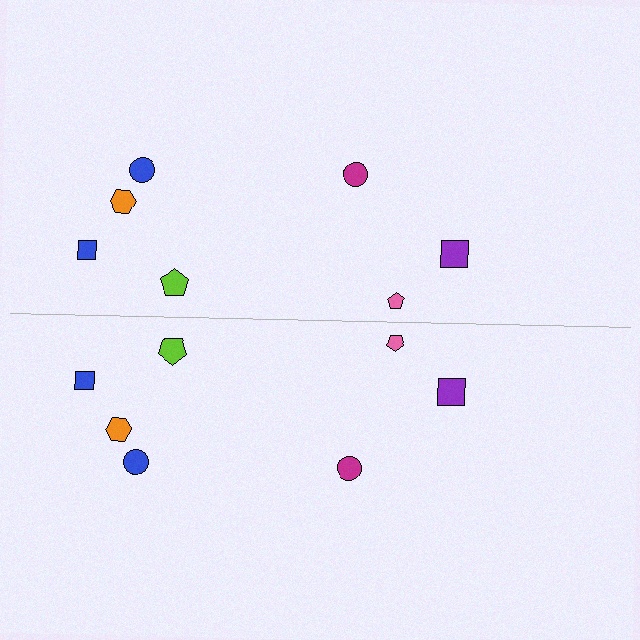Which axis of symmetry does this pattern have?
The pattern has a horizontal axis of symmetry running through the center of the image.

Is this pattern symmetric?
Yes, this pattern has bilateral (reflection) symmetry.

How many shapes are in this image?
There are 14 shapes in this image.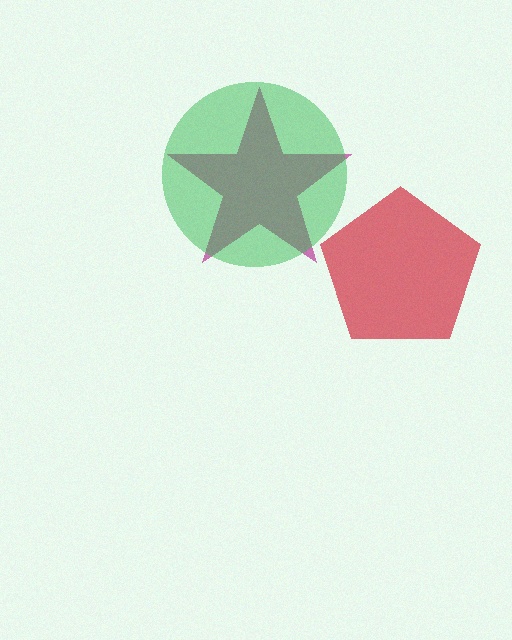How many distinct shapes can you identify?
There are 3 distinct shapes: a magenta star, a green circle, a red pentagon.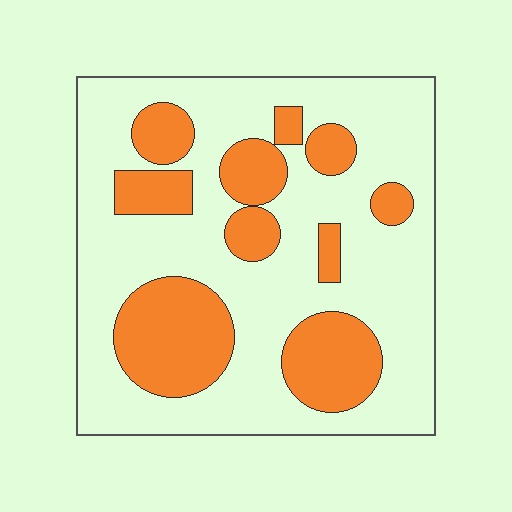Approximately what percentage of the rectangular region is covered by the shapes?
Approximately 30%.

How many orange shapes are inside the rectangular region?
10.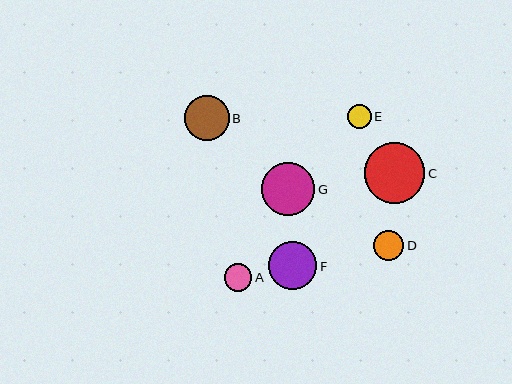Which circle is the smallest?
Circle E is the smallest with a size of approximately 24 pixels.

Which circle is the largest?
Circle C is the largest with a size of approximately 61 pixels.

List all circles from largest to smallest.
From largest to smallest: C, G, F, B, D, A, E.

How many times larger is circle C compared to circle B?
Circle C is approximately 1.4 times the size of circle B.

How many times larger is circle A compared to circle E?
Circle A is approximately 1.1 times the size of circle E.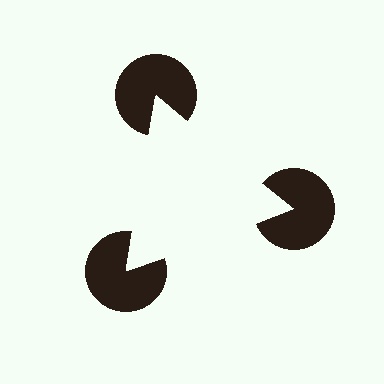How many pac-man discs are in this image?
There are 3 — one at each vertex of the illusory triangle.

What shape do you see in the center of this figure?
An illusory triangle — its edges are inferred from the aligned wedge cuts in the pac-man discs, not physically drawn.